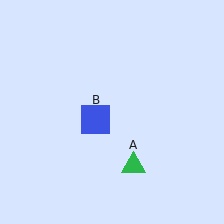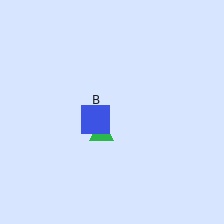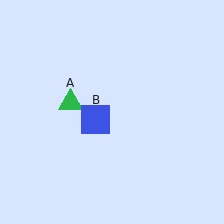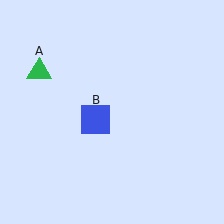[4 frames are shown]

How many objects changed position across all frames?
1 object changed position: green triangle (object A).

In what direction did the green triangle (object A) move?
The green triangle (object A) moved up and to the left.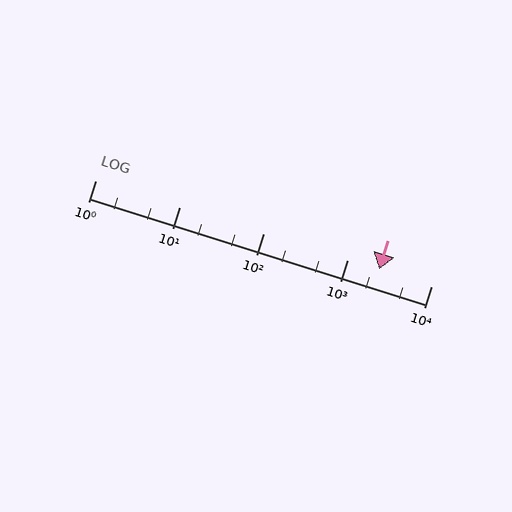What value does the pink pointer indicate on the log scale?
The pointer indicates approximately 2400.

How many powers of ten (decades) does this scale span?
The scale spans 4 decades, from 1 to 10000.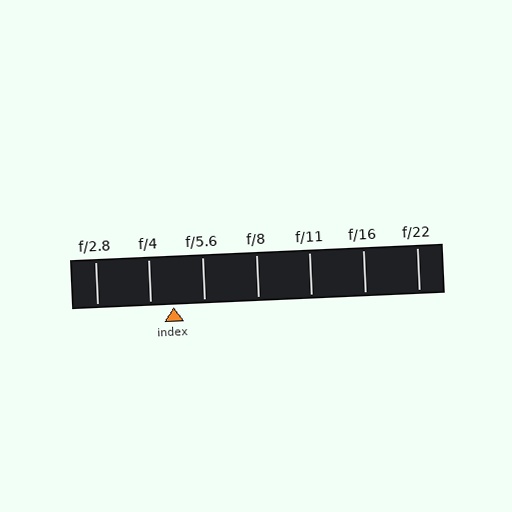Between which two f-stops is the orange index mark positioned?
The index mark is between f/4 and f/5.6.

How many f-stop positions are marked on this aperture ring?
There are 7 f-stop positions marked.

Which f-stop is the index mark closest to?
The index mark is closest to f/4.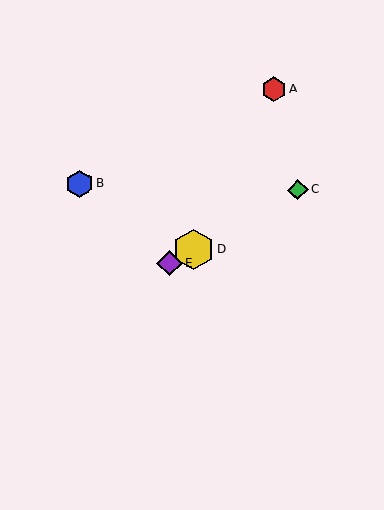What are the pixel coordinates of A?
Object A is at (274, 89).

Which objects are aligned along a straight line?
Objects C, D, E are aligned along a straight line.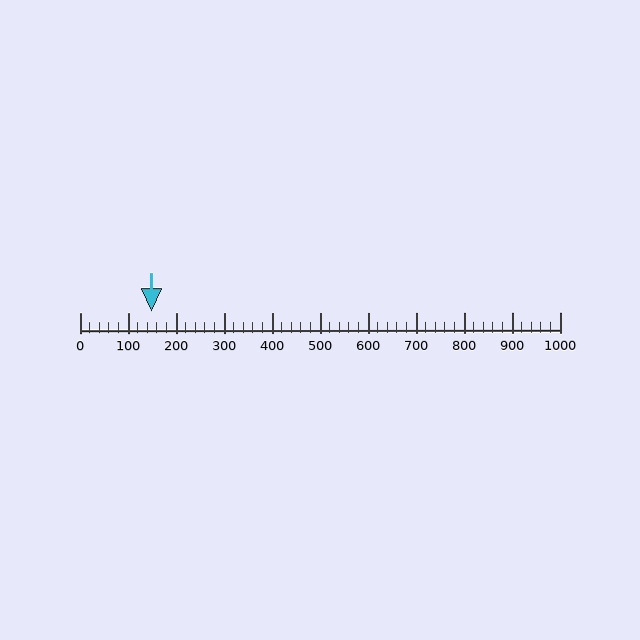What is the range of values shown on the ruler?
The ruler shows values from 0 to 1000.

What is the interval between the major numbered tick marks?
The major tick marks are spaced 100 units apart.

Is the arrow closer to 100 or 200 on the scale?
The arrow is closer to 100.